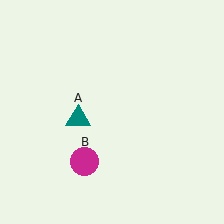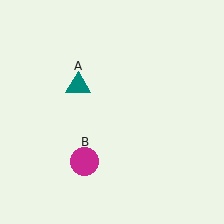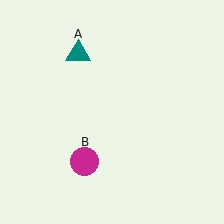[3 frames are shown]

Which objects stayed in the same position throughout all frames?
Magenta circle (object B) remained stationary.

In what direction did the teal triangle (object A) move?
The teal triangle (object A) moved up.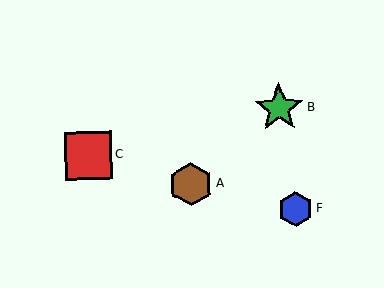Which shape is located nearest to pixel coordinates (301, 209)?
The blue hexagon (labeled F) at (295, 209) is nearest to that location.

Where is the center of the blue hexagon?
The center of the blue hexagon is at (295, 209).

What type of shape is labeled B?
Shape B is a green star.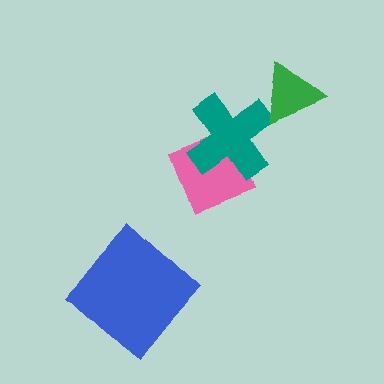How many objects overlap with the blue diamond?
0 objects overlap with the blue diamond.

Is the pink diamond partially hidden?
Yes, it is partially covered by another shape.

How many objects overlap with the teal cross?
1 object overlaps with the teal cross.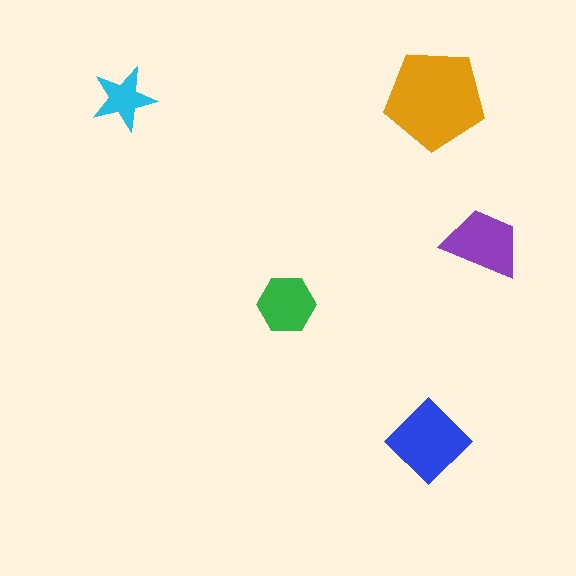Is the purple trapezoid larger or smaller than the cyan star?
Larger.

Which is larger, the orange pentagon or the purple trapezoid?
The orange pentagon.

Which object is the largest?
The orange pentagon.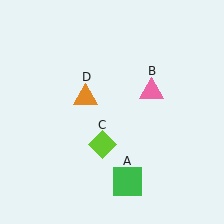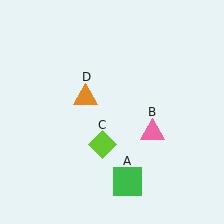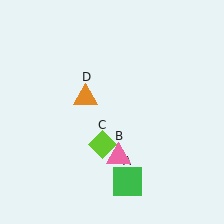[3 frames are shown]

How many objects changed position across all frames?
1 object changed position: pink triangle (object B).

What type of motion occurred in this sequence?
The pink triangle (object B) rotated clockwise around the center of the scene.